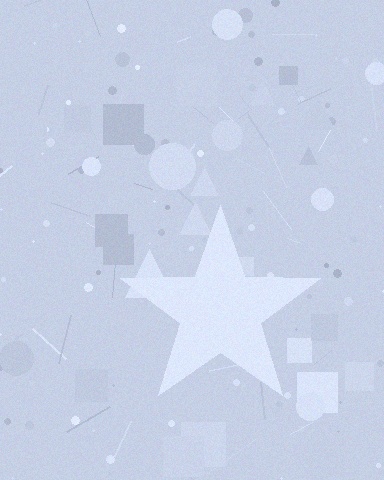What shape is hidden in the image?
A star is hidden in the image.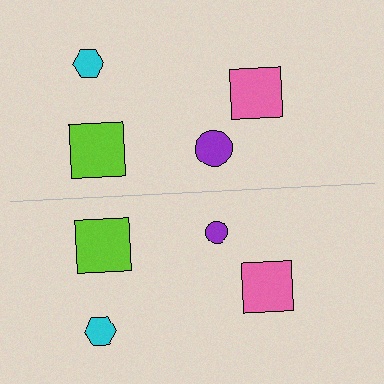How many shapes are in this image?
There are 8 shapes in this image.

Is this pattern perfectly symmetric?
No, the pattern is not perfectly symmetric. The purple circle on the bottom side has a different size than its mirror counterpart.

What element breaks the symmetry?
The purple circle on the bottom side has a different size than its mirror counterpart.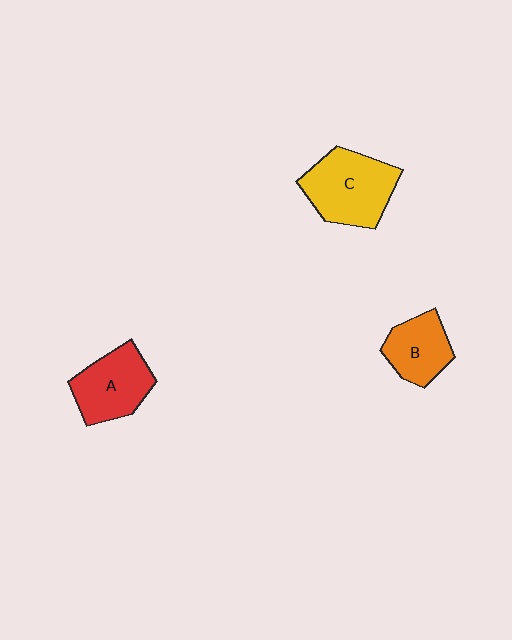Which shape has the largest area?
Shape C (yellow).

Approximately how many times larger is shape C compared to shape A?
Approximately 1.2 times.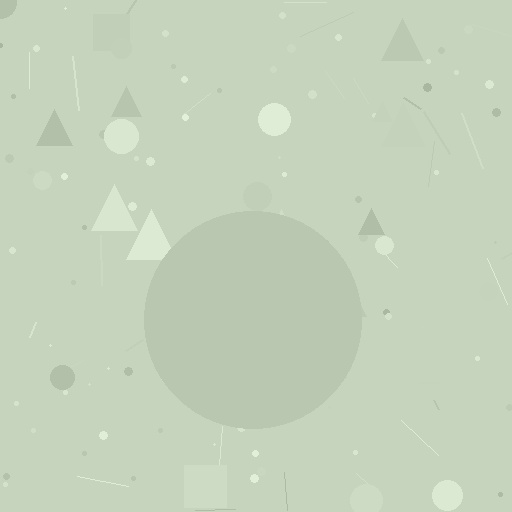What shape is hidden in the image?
A circle is hidden in the image.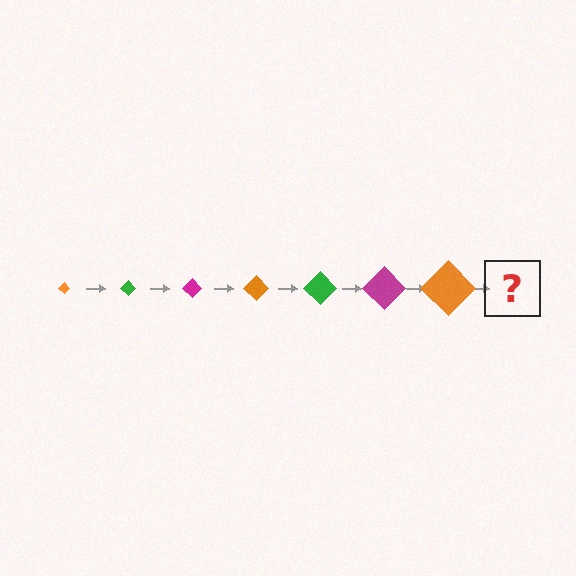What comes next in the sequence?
The next element should be a green diamond, larger than the previous one.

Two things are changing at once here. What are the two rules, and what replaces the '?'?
The two rules are that the diamond grows larger each step and the color cycles through orange, green, and magenta. The '?' should be a green diamond, larger than the previous one.